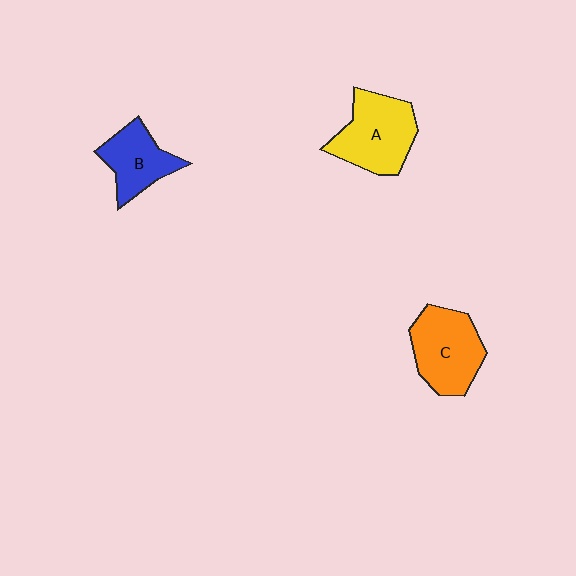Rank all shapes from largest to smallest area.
From largest to smallest: A (yellow), C (orange), B (blue).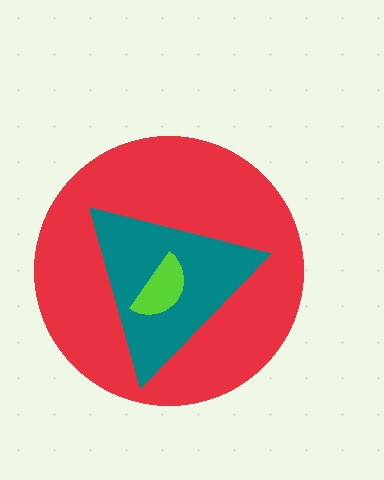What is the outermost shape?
The red circle.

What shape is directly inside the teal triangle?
The lime semicircle.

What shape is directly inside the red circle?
The teal triangle.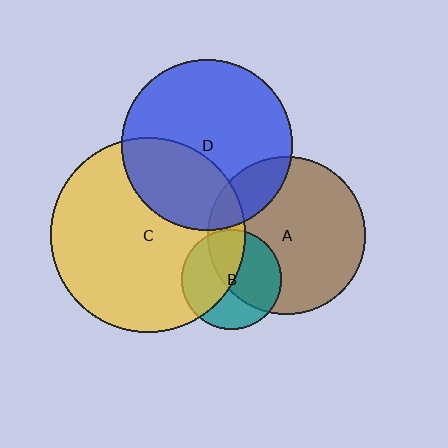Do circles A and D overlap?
Yes.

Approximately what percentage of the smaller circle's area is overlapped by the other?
Approximately 15%.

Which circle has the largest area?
Circle C (yellow).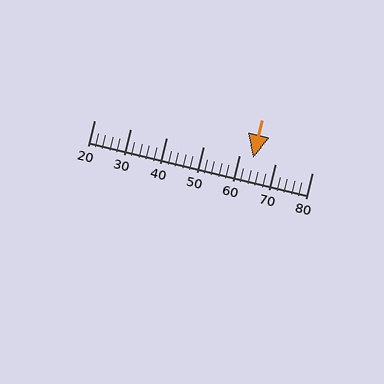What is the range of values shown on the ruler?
The ruler shows values from 20 to 80.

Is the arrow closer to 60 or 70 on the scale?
The arrow is closer to 60.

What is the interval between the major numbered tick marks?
The major tick marks are spaced 10 units apart.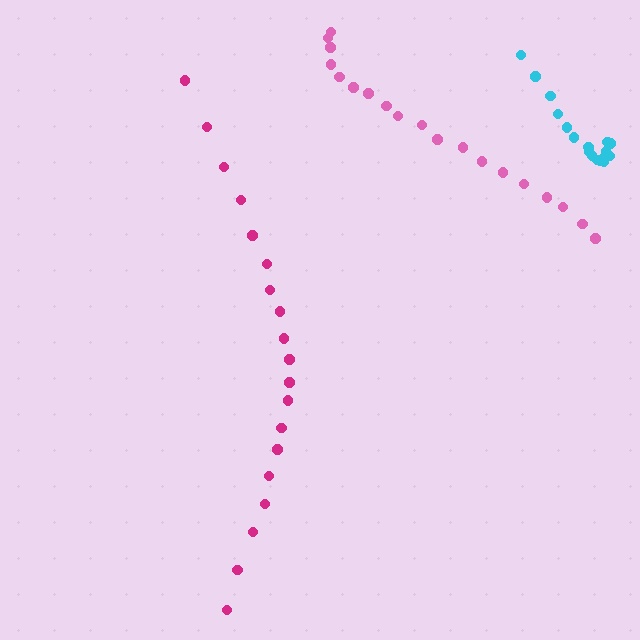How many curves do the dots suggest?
There are 3 distinct paths.